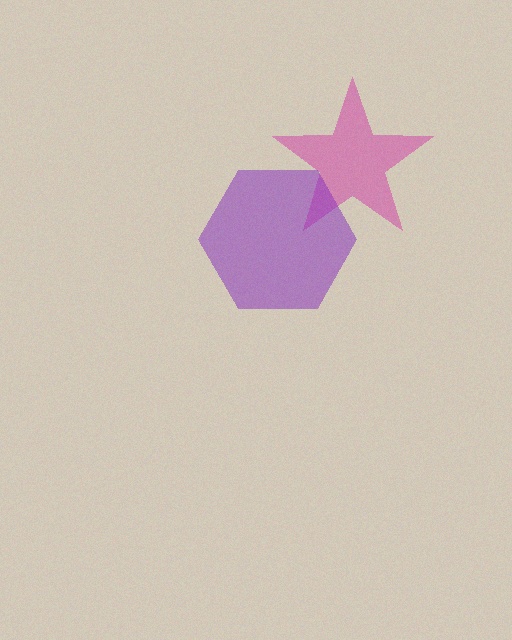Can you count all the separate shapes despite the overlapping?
Yes, there are 2 separate shapes.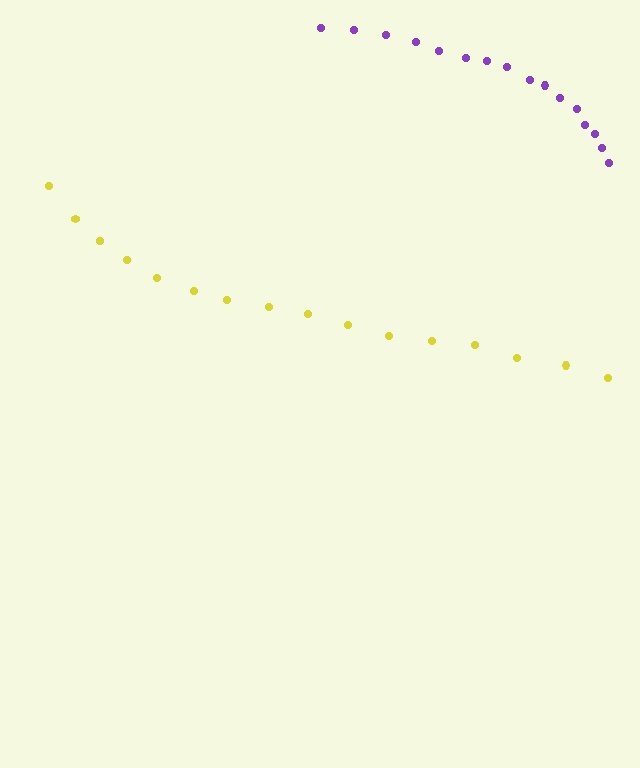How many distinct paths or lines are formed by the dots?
There are 2 distinct paths.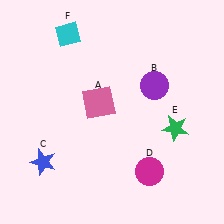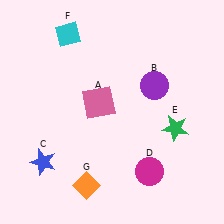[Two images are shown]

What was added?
An orange diamond (G) was added in Image 2.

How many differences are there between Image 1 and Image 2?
There is 1 difference between the two images.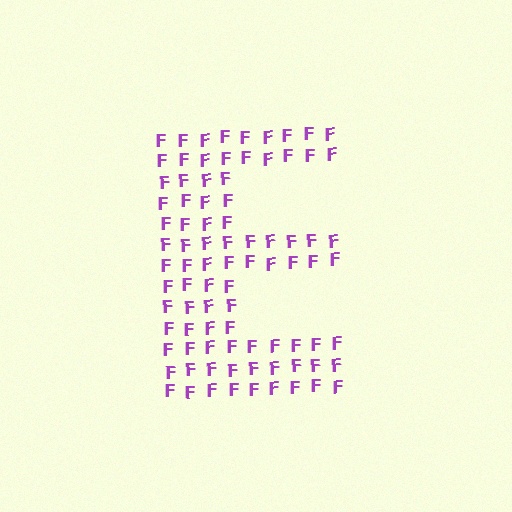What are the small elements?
The small elements are letter F's.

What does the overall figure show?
The overall figure shows the letter E.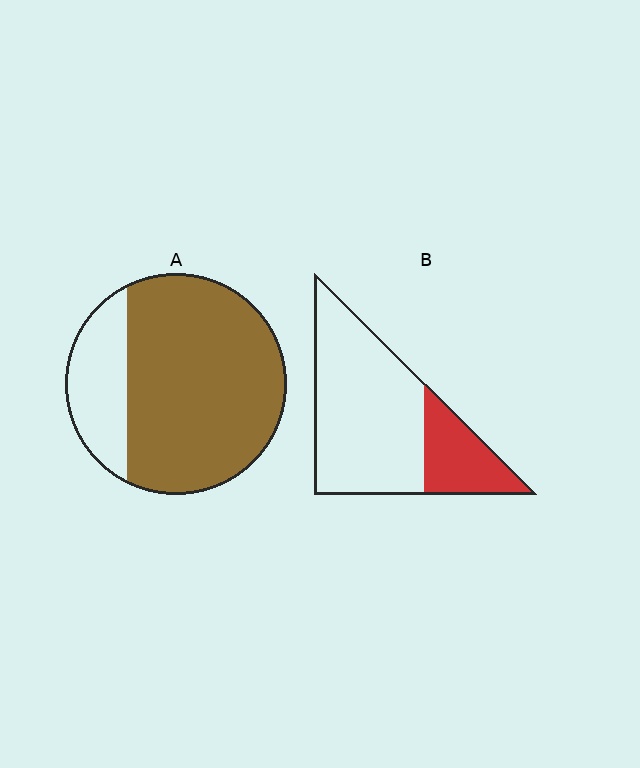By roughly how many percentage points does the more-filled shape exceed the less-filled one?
By roughly 50 percentage points (A over B).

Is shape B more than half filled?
No.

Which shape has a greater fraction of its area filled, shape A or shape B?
Shape A.